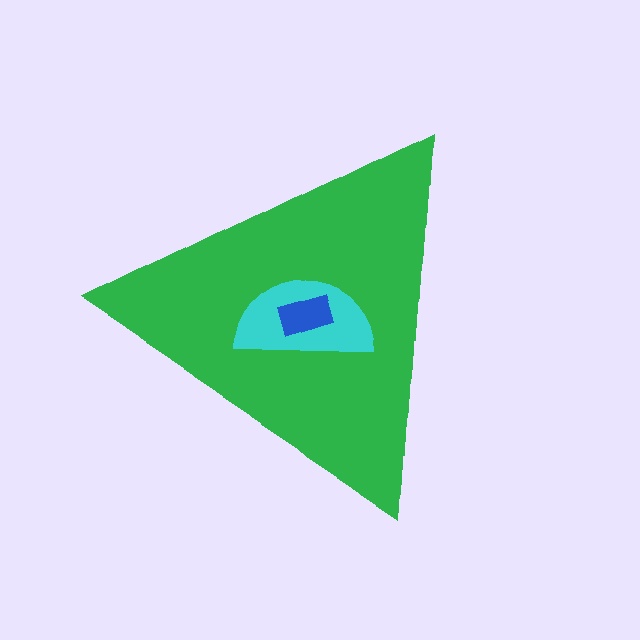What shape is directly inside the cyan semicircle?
The blue rectangle.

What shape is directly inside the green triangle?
The cyan semicircle.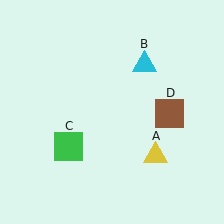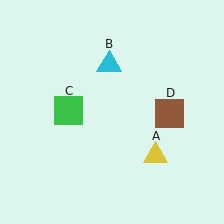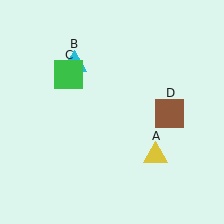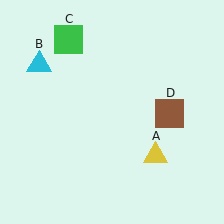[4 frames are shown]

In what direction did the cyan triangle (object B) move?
The cyan triangle (object B) moved left.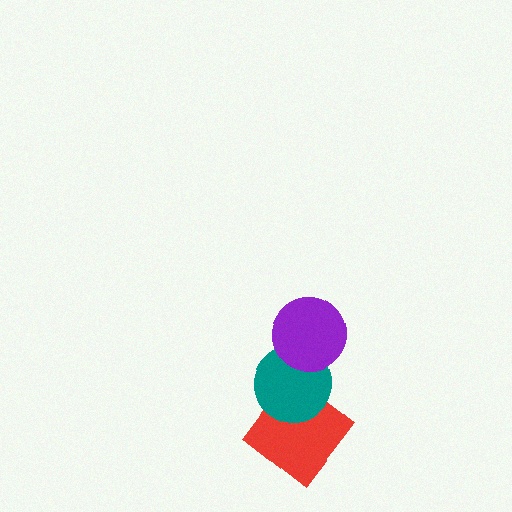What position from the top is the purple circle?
The purple circle is 1st from the top.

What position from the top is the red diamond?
The red diamond is 3rd from the top.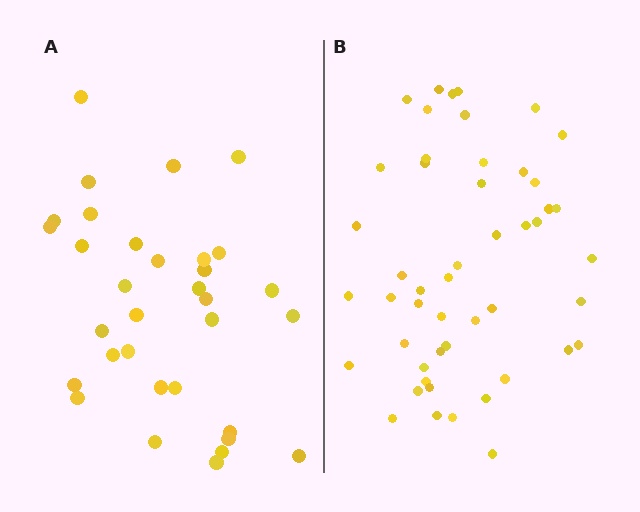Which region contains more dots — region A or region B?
Region B (the right region) has more dots.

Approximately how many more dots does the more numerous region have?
Region B has approximately 15 more dots than region A.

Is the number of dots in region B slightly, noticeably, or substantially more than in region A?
Region B has substantially more. The ratio is roughly 1.5 to 1.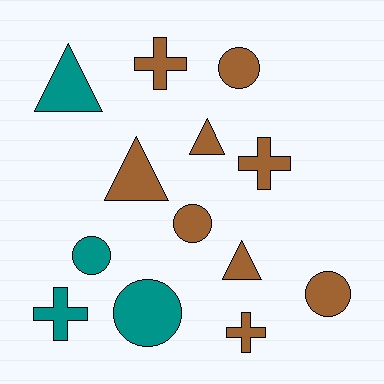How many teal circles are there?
There are 2 teal circles.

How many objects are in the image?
There are 13 objects.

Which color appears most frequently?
Brown, with 9 objects.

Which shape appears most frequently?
Circle, with 5 objects.